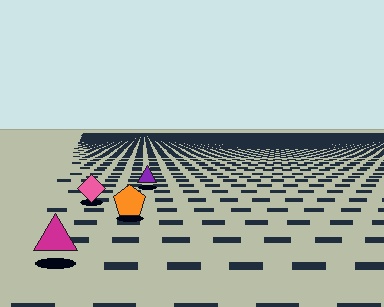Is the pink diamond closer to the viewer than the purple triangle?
Yes. The pink diamond is closer — you can tell from the texture gradient: the ground texture is coarser near it.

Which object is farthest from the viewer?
The purple triangle is farthest from the viewer. It appears smaller and the ground texture around it is denser.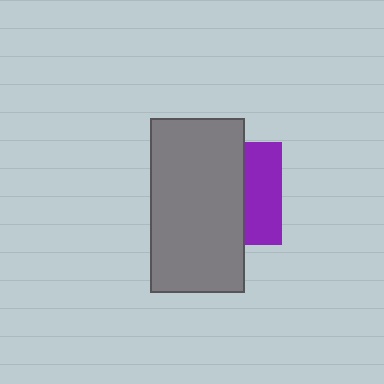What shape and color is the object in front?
The object in front is a gray rectangle.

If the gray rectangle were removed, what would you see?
You would see the complete purple square.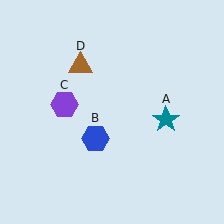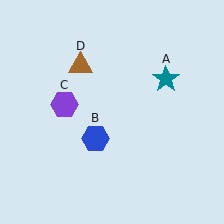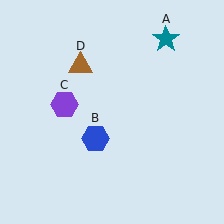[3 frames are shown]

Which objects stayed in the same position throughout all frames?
Blue hexagon (object B) and purple hexagon (object C) and brown triangle (object D) remained stationary.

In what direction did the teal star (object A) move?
The teal star (object A) moved up.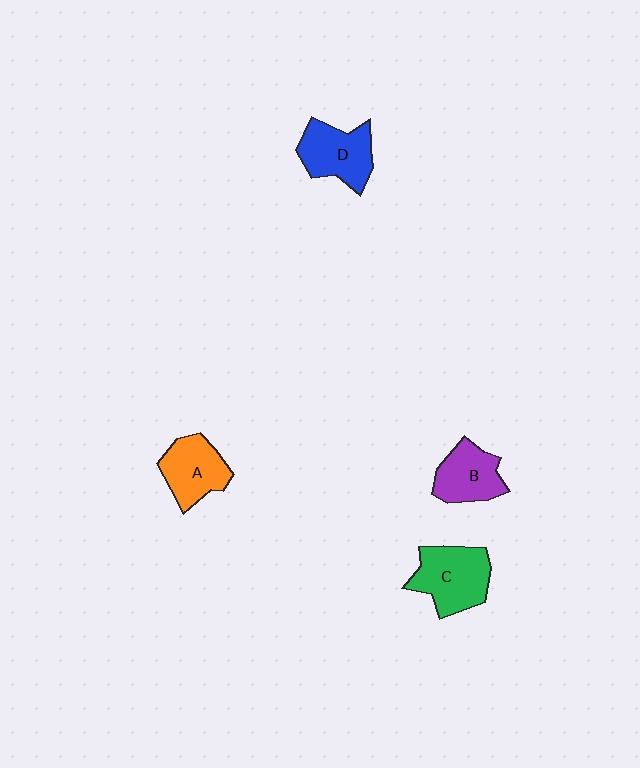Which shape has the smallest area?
Shape B (purple).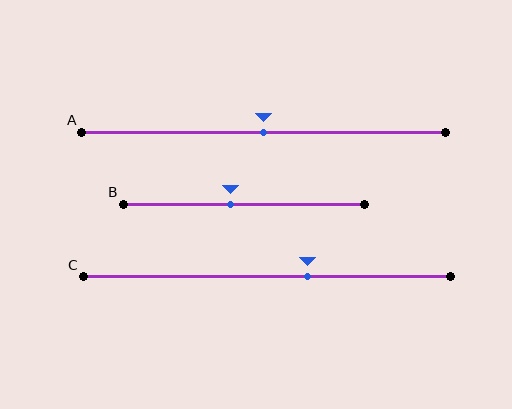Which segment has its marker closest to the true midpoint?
Segment A has its marker closest to the true midpoint.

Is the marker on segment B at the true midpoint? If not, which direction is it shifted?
No, the marker on segment B is shifted to the left by about 6% of the segment length.